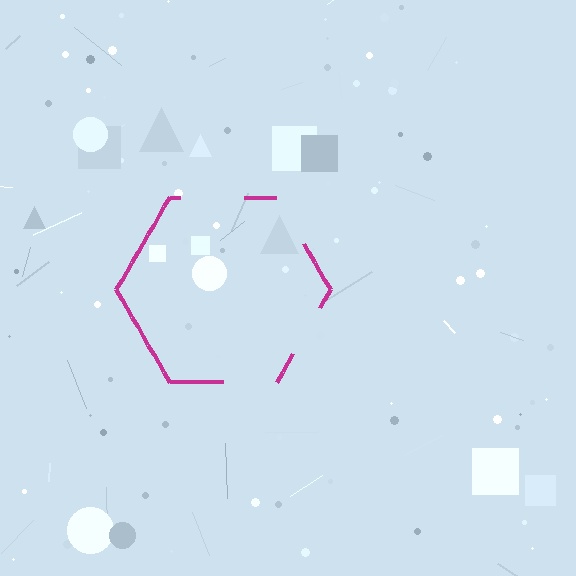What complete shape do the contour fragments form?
The contour fragments form a hexagon.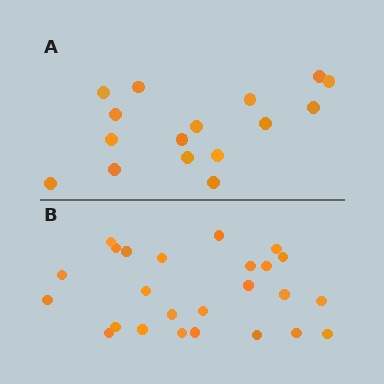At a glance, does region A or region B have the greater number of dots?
Region B (the bottom region) has more dots.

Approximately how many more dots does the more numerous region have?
Region B has roughly 8 or so more dots than region A.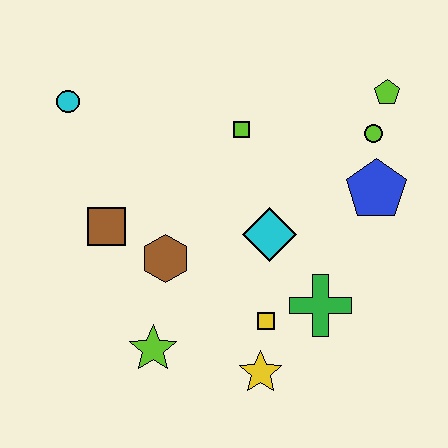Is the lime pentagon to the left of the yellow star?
No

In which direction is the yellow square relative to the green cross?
The yellow square is to the left of the green cross.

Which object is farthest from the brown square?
The lime pentagon is farthest from the brown square.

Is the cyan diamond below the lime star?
No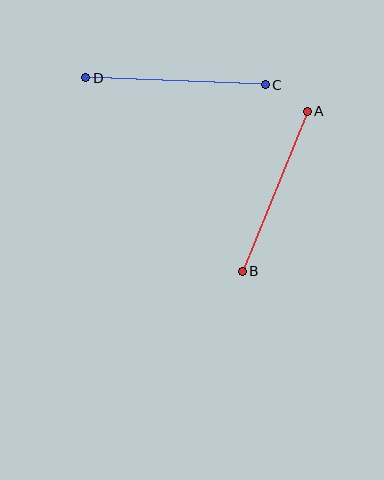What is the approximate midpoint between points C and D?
The midpoint is at approximately (175, 81) pixels.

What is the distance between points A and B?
The distance is approximately 173 pixels.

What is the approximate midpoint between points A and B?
The midpoint is at approximately (275, 191) pixels.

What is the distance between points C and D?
The distance is approximately 180 pixels.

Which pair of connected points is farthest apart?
Points C and D are farthest apart.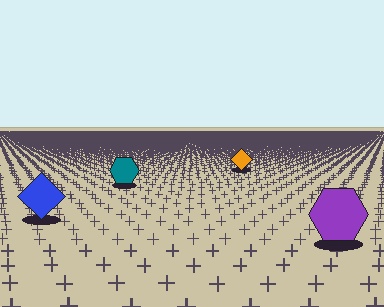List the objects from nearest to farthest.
From nearest to farthest: the purple hexagon, the blue diamond, the teal hexagon, the orange diamond.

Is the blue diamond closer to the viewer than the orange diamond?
Yes. The blue diamond is closer — you can tell from the texture gradient: the ground texture is coarser near it.